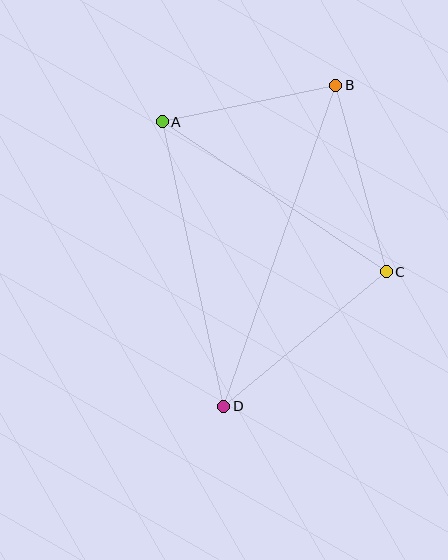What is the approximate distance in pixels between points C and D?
The distance between C and D is approximately 211 pixels.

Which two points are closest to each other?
Points A and B are closest to each other.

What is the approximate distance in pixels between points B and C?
The distance between B and C is approximately 193 pixels.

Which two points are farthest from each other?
Points B and D are farthest from each other.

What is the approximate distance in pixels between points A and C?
The distance between A and C is approximately 270 pixels.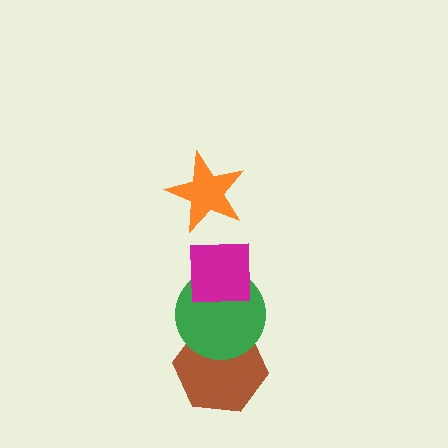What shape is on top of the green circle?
The magenta square is on top of the green circle.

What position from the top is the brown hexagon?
The brown hexagon is 4th from the top.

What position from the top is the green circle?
The green circle is 3rd from the top.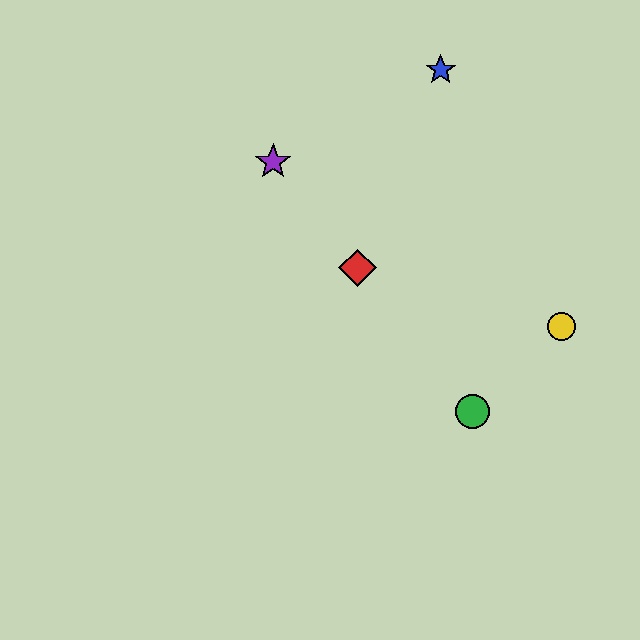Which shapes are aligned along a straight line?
The red diamond, the green circle, the purple star are aligned along a straight line.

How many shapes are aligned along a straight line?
3 shapes (the red diamond, the green circle, the purple star) are aligned along a straight line.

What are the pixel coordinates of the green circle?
The green circle is at (472, 411).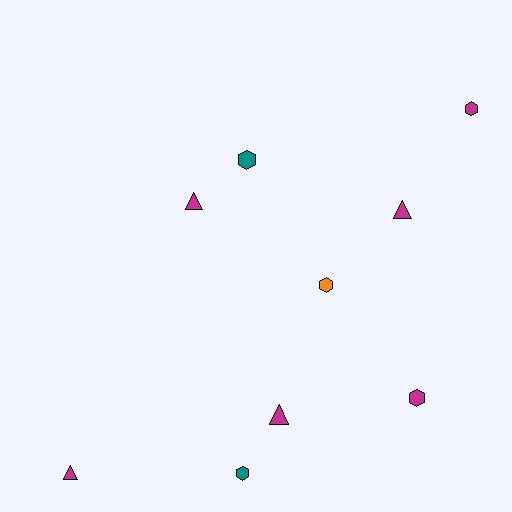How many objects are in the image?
There are 9 objects.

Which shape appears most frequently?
Hexagon, with 5 objects.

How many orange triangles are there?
There are no orange triangles.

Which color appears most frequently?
Magenta, with 6 objects.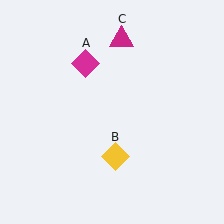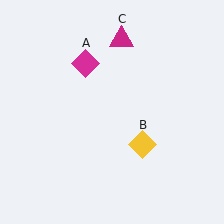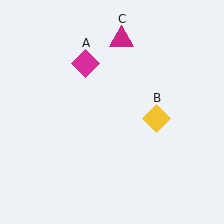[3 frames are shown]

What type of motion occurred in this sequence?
The yellow diamond (object B) rotated counterclockwise around the center of the scene.